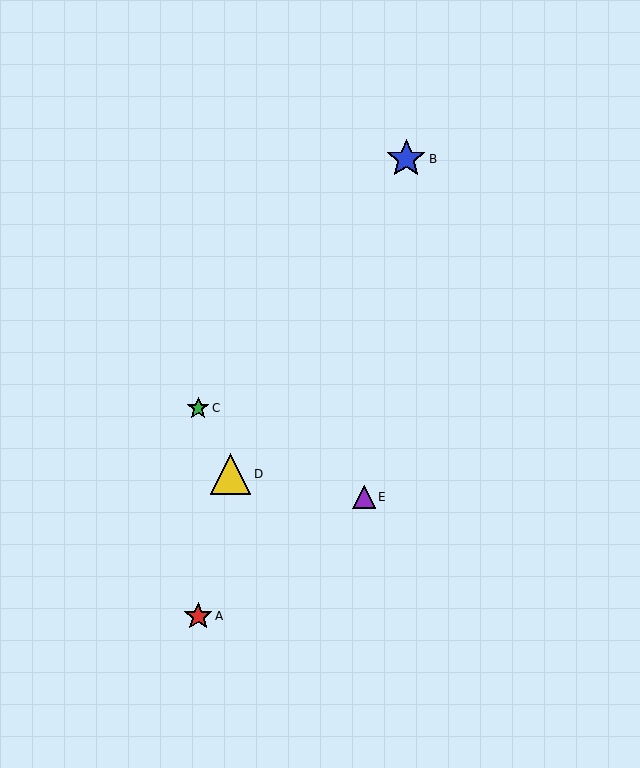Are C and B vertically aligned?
No, C is at x≈198 and B is at x≈406.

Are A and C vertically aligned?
Yes, both are at x≈198.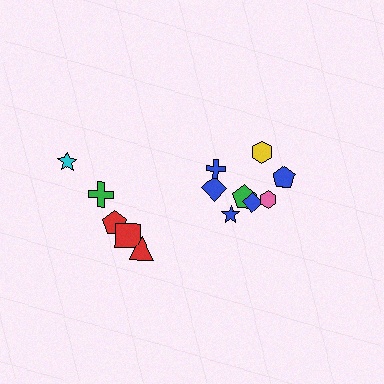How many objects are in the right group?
There are 8 objects.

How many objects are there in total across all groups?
There are 13 objects.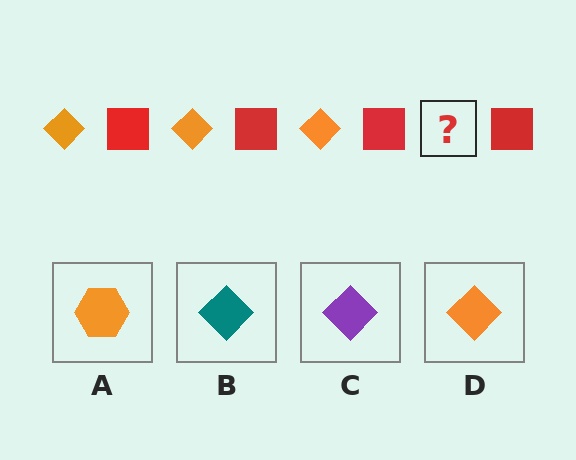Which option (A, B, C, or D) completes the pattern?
D.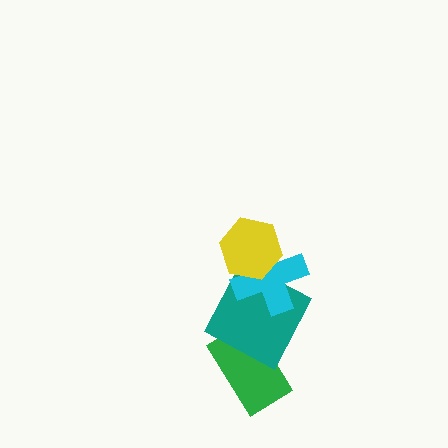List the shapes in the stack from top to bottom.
From top to bottom: the yellow hexagon, the cyan cross, the teal square, the green rectangle.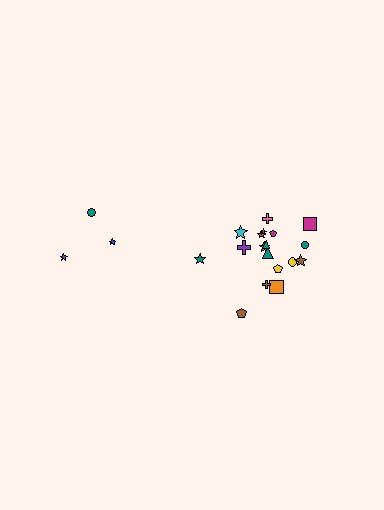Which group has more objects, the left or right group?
The right group.